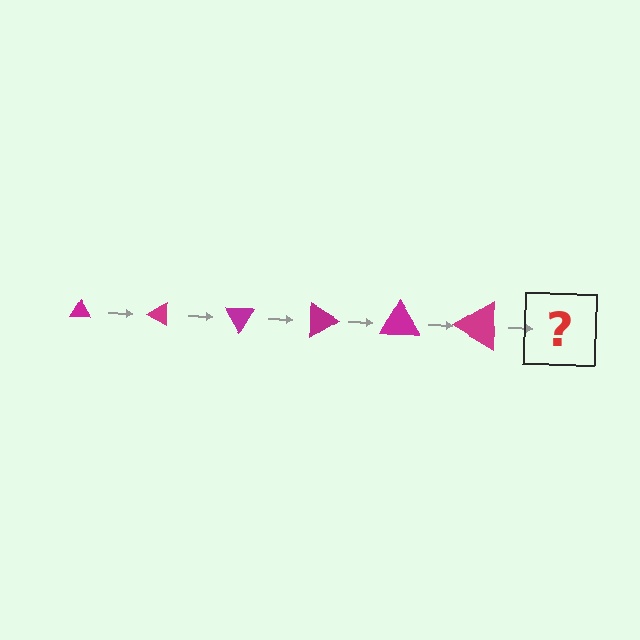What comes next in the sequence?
The next element should be a triangle, larger than the previous one and rotated 180 degrees from the start.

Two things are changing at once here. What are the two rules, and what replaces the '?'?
The two rules are that the triangle grows larger each step and it rotates 30 degrees each step. The '?' should be a triangle, larger than the previous one and rotated 180 degrees from the start.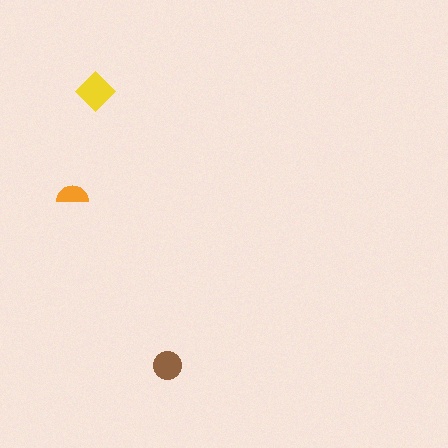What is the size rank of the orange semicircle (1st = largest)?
3rd.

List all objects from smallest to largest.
The orange semicircle, the brown circle, the yellow diamond.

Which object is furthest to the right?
The brown circle is rightmost.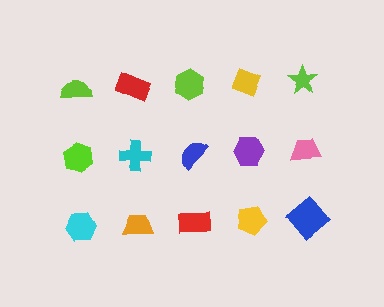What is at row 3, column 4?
A yellow pentagon.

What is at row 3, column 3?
A red rectangle.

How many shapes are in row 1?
5 shapes.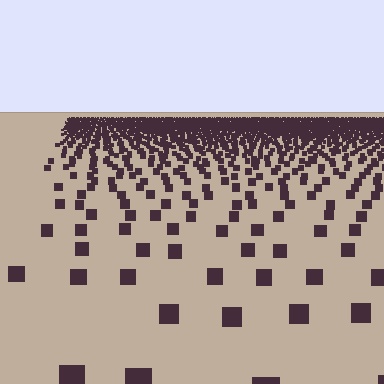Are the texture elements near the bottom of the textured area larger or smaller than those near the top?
Larger. Near the bottom, elements are closer to the viewer and appear at a bigger on-screen size.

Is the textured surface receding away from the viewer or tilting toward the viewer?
The surface is receding away from the viewer. Texture elements get smaller and denser toward the top.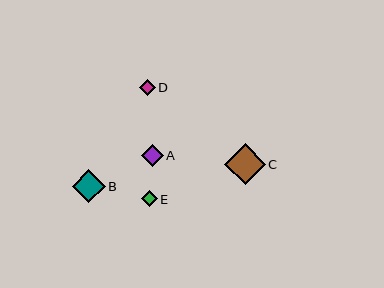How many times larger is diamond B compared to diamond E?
Diamond B is approximately 2.0 times the size of diamond E.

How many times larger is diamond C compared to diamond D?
Diamond C is approximately 2.5 times the size of diamond D.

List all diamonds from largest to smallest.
From largest to smallest: C, B, A, E, D.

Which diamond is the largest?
Diamond C is the largest with a size of approximately 41 pixels.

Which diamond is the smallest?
Diamond D is the smallest with a size of approximately 16 pixels.